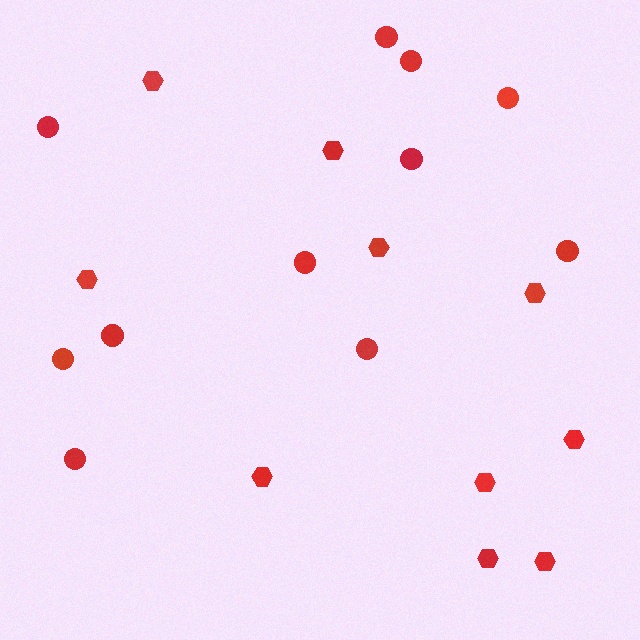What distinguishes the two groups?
There are 2 groups: one group of circles (11) and one group of hexagons (10).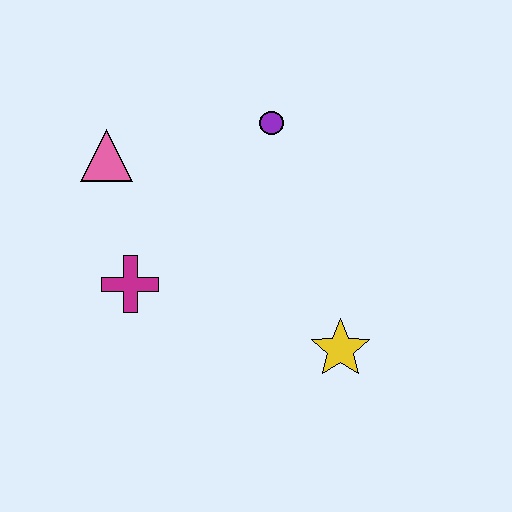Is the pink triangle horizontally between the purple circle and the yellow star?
No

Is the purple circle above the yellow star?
Yes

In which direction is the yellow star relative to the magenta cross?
The yellow star is to the right of the magenta cross.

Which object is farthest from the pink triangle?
The yellow star is farthest from the pink triangle.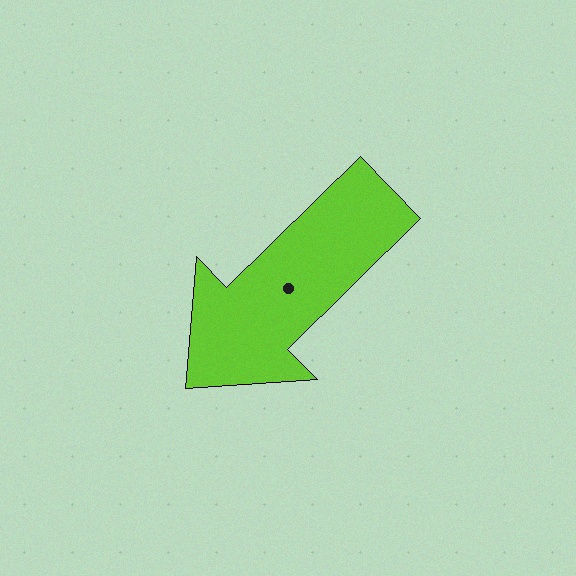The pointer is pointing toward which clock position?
Roughly 8 o'clock.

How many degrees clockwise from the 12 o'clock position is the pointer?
Approximately 226 degrees.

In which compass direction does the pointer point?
Southwest.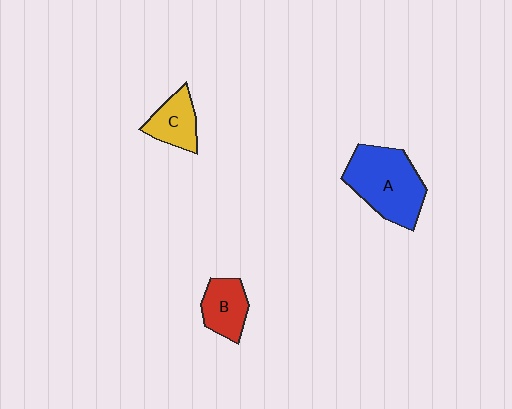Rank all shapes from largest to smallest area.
From largest to smallest: A (blue), B (red), C (yellow).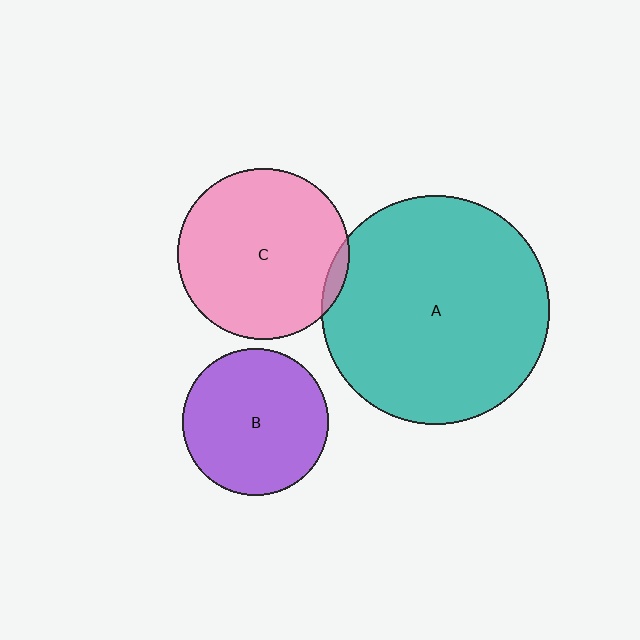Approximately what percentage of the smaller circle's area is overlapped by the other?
Approximately 5%.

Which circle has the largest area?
Circle A (teal).